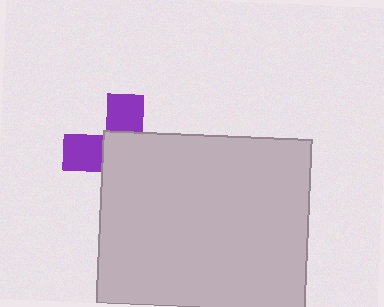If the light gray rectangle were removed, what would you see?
You would see the complete purple cross.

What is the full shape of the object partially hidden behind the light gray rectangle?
The partially hidden object is a purple cross.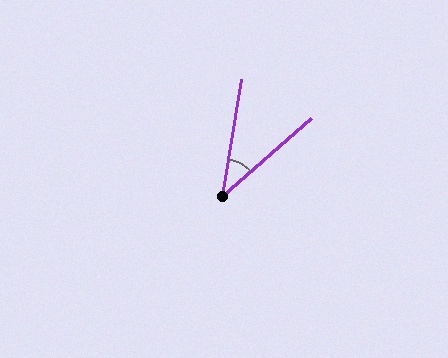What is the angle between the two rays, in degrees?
Approximately 40 degrees.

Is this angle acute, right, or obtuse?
It is acute.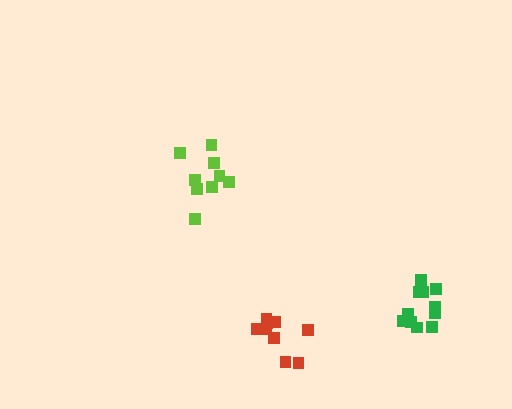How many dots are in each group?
Group 1: 11 dots, Group 2: 9 dots, Group 3: 9 dots (29 total).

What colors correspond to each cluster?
The clusters are colored: green, red, lime.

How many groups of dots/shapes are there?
There are 3 groups.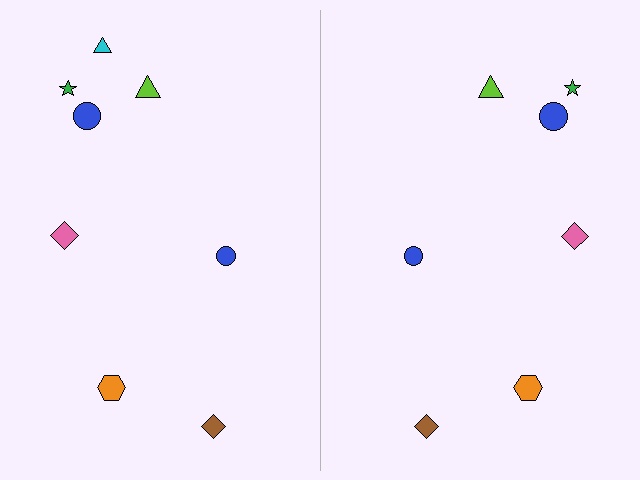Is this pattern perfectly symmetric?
No, the pattern is not perfectly symmetric. A cyan triangle is missing from the right side.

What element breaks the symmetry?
A cyan triangle is missing from the right side.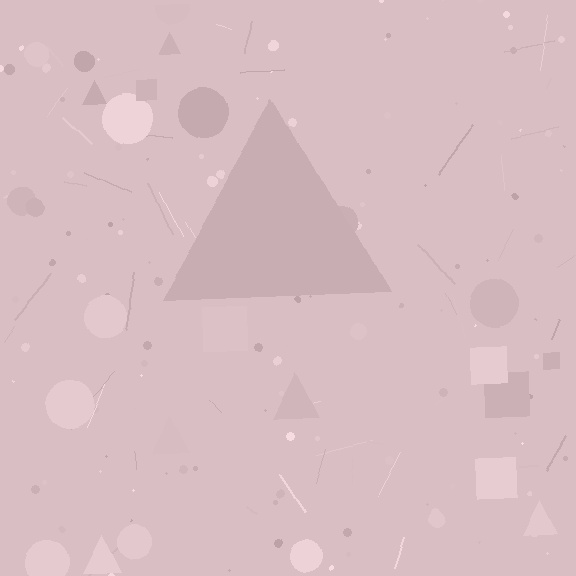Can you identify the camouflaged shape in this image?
The camouflaged shape is a triangle.